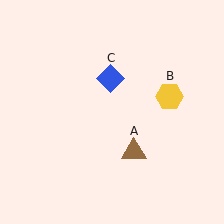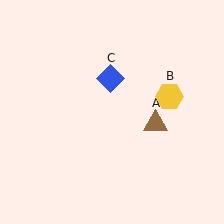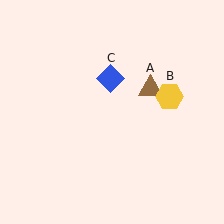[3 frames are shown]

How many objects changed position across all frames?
1 object changed position: brown triangle (object A).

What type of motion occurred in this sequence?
The brown triangle (object A) rotated counterclockwise around the center of the scene.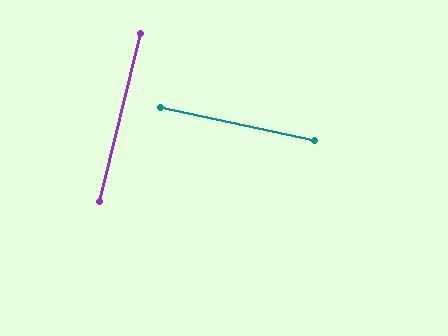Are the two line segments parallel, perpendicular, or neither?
Perpendicular — they meet at approximately 88°.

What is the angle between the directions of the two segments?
Approximately 88 degrees.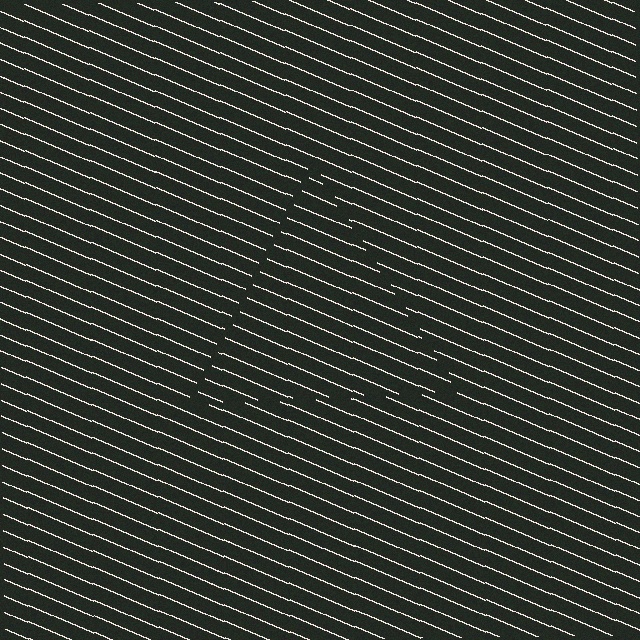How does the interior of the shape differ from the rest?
The interior of the shape contains the same grating, shifted by half a period — the contour is defined by the phase discontinuity where line-ends from the inner and outer gratings abut.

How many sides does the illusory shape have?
3 sides — the line-ends trace a triangle.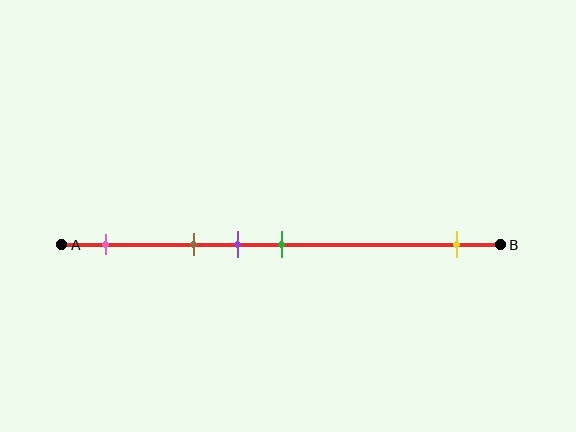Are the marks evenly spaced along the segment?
No, the marks are not evenly spaced.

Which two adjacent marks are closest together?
The purple and green marks are the closest adjacent pair.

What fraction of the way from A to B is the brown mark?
The brown mark is approximately 30% (0.3) of the way from A to B.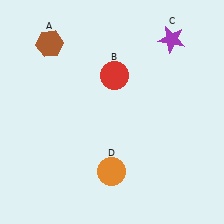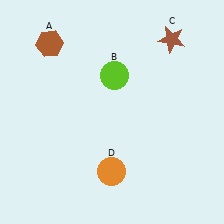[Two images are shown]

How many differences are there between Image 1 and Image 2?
There are 2 differences between the two images.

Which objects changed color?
B changed from red to lime. C changed from purple to brown.